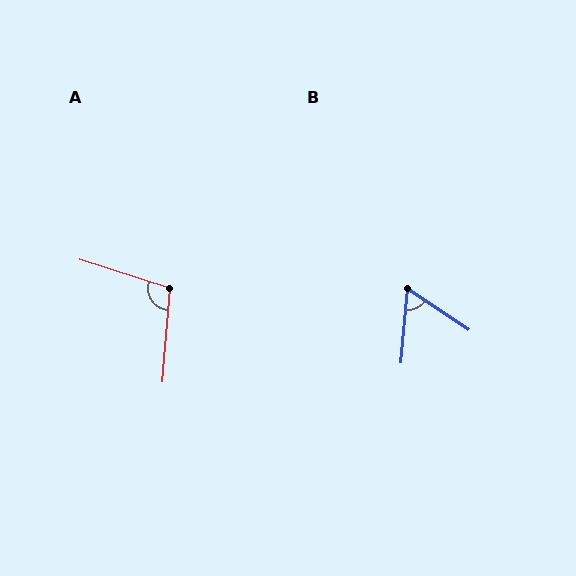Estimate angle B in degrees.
Approximately 61 degrees.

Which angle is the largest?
A, at approximately 103 degrees.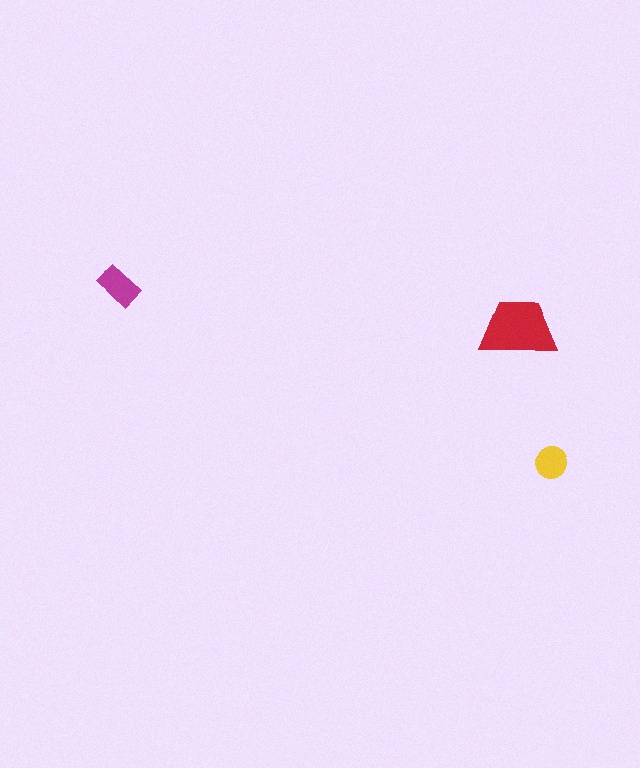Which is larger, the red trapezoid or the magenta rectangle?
The red trapezoid.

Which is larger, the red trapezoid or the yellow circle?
The red trapezoid.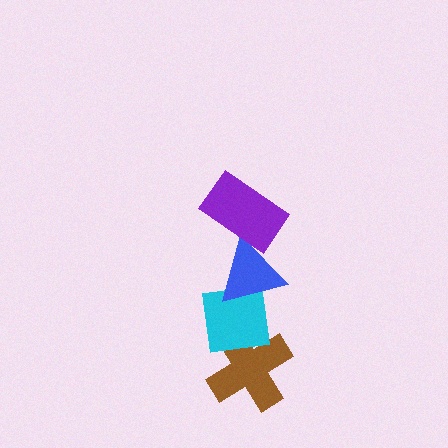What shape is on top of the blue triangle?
The purple rectangle is on top of the blue triangle.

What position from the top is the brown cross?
The brown cross is 4th from the top.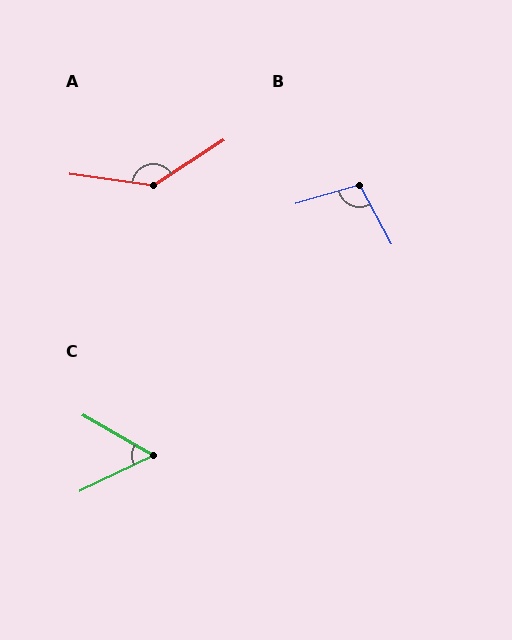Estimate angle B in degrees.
Approximately 102 degrees.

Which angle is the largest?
A, at approximately 139 degrees.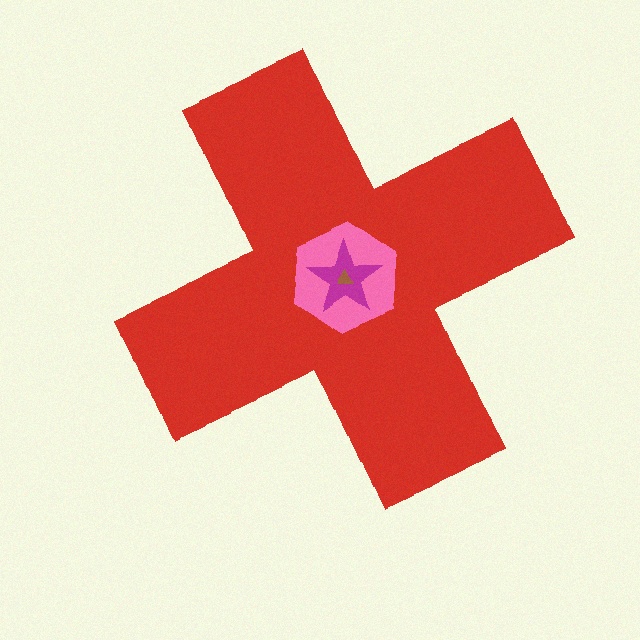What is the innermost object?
The brown triangle.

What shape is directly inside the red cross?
The pink hexagon.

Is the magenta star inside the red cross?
Yes.